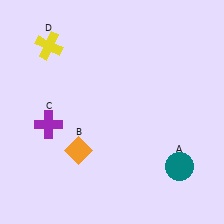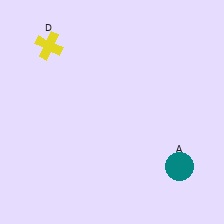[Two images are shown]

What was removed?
The orange diamond (B), the purple cross (C) were removed in Image 2.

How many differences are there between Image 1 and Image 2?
There are 2 differences between the two images.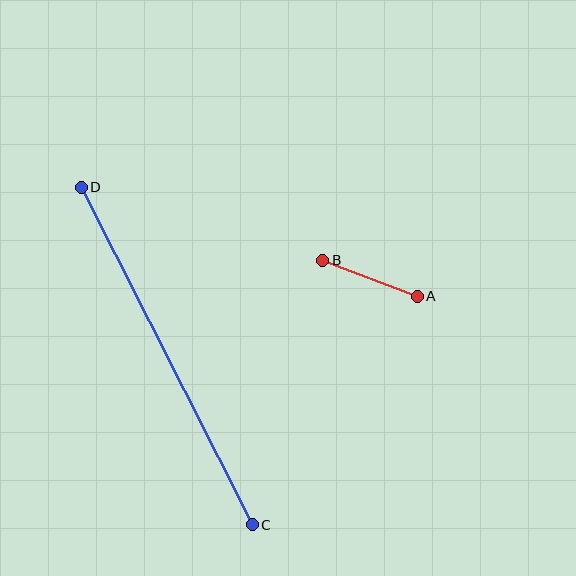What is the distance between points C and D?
The distance is approximately 378 pixels.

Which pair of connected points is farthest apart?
Points C and D are farthest apart.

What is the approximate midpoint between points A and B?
The midpoint is at approximately (370, 278) pixels.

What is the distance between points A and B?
The distance is approximately 101 pixels.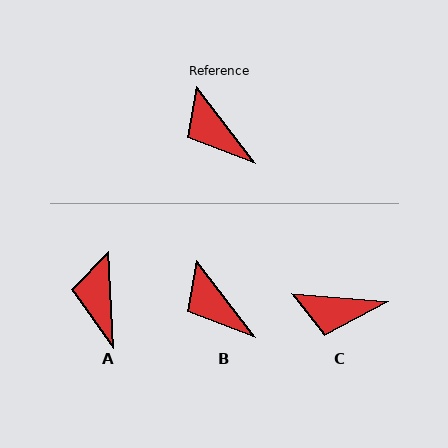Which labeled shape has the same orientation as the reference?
B.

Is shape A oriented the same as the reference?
No, it is off by about 34 degrees.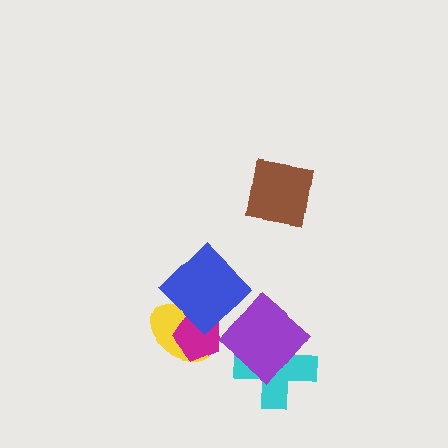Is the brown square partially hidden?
No, no other shape covers it.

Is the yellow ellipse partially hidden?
Yes, it is partially covered by another shape.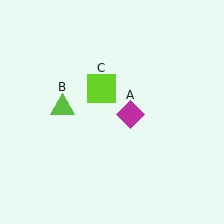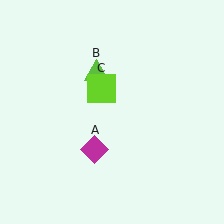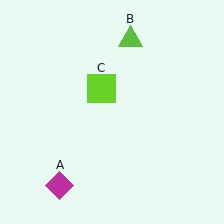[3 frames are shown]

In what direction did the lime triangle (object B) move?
The lime triangle (object B) moved up and to the right.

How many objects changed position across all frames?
2 objects changed position: magenta diamond (object A), lime triangle (object B).